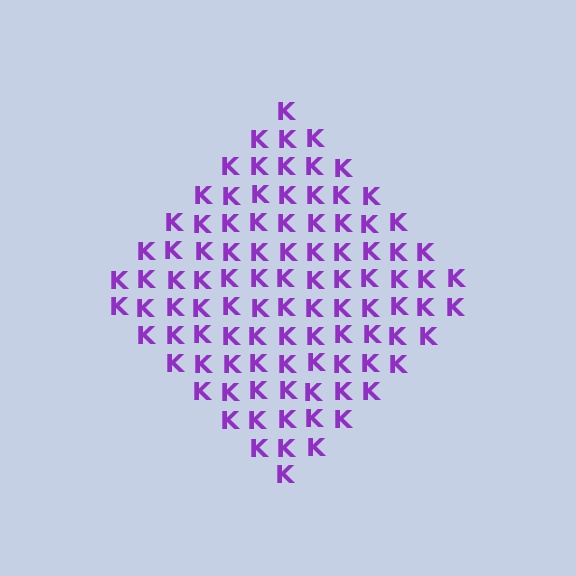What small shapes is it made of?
It is made of small letter K's.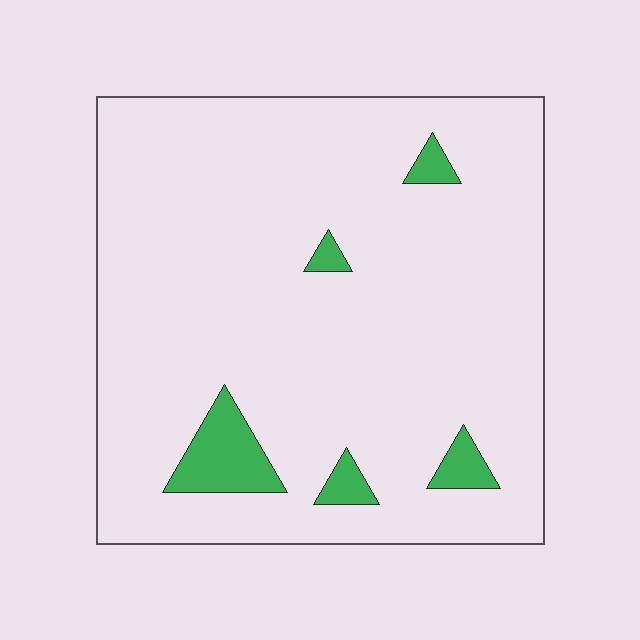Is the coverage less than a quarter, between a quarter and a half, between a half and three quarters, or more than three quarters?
Less than a quarter.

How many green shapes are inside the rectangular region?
5.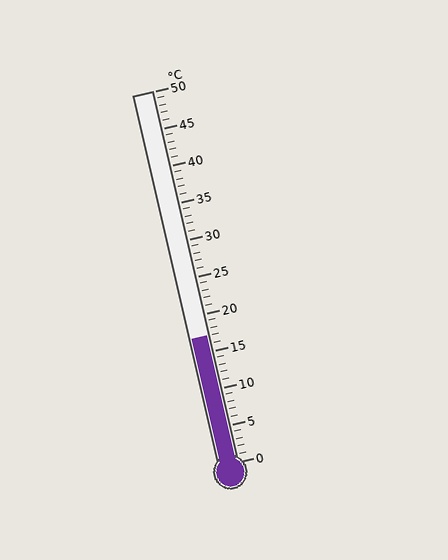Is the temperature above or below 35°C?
The temperature is below 35°C.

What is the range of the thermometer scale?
The thermometer scale ranges from 0°C to 50°C.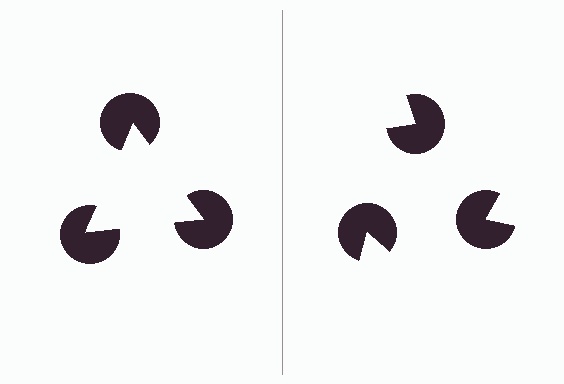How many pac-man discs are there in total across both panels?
6 — 3 on each side.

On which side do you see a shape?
An illusory triangle appears on the left side. On the right side the wedge cuts are rotated, so no coherent shape forms.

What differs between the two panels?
The pac-man discs are positioned identically on both sides; only the wedge orientations differ. On the left they align to a triangle; on the right they are misaligned.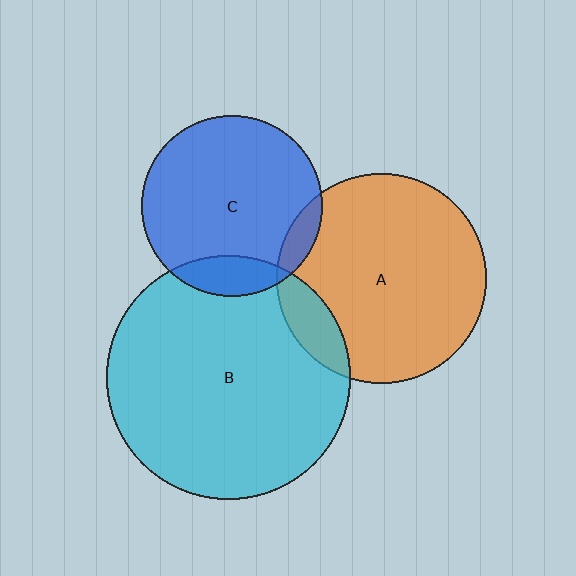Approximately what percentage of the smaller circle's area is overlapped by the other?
Approximately 10%.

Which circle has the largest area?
Circle B (cyan).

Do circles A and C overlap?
Yes.